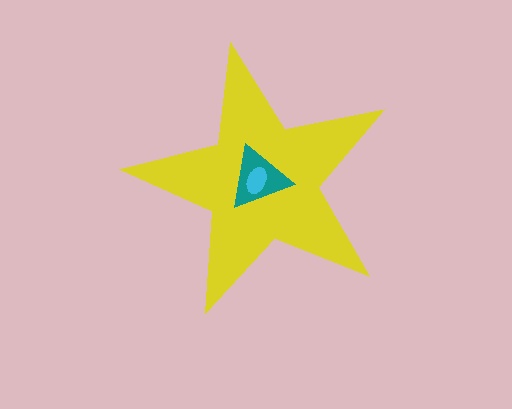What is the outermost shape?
The yellow star.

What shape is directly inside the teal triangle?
The cyan ellipse.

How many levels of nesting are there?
3.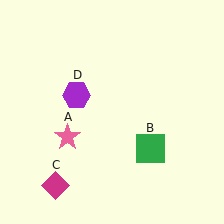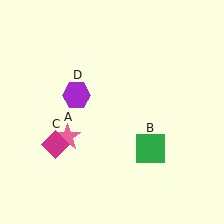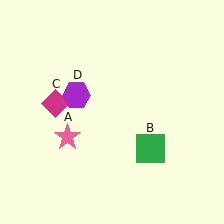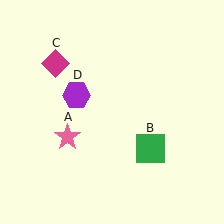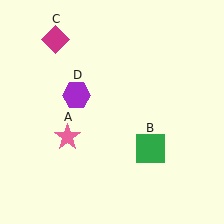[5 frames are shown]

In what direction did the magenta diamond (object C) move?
The magenta diamond (object C) moved up.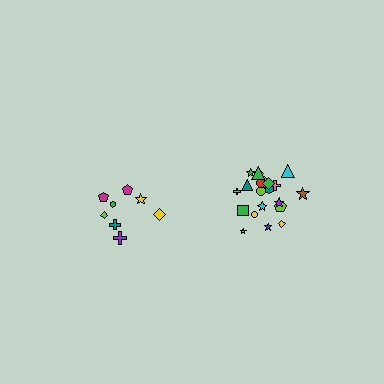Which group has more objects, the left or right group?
The right group.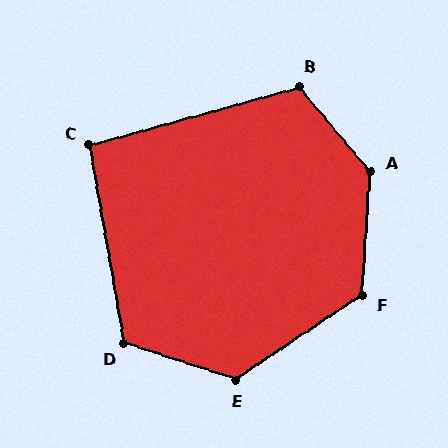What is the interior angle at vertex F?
Approximately 127 degrees (obtuse).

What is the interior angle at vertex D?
Approximately 118 degrees (obtuse).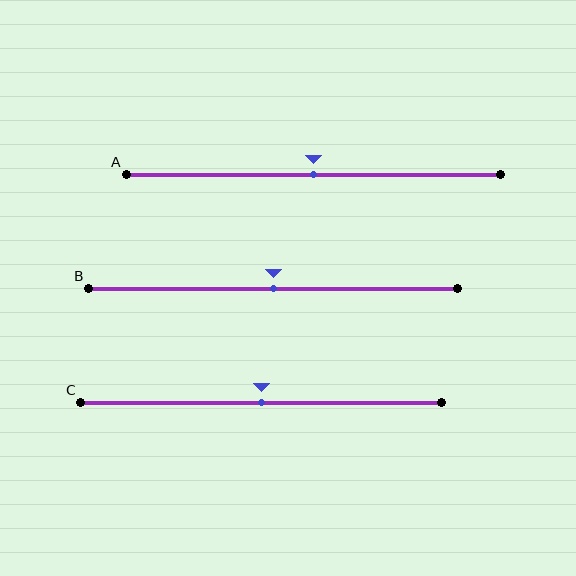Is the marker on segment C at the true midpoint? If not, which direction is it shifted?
Yes, the marker on segment C is at the true midpoint.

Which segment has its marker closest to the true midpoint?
Segment A has its marker closest to the true midpoint.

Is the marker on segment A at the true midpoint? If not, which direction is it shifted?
Yes, the marker on segment A is at the true midpoint.